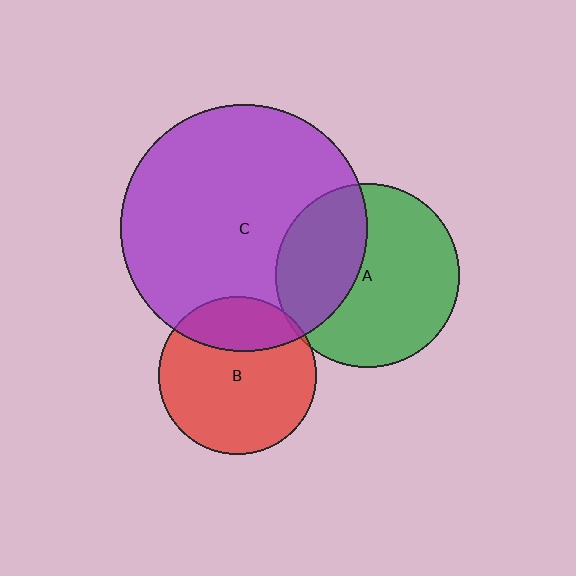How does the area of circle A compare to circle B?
Approximately 1.4 times.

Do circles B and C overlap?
Yes.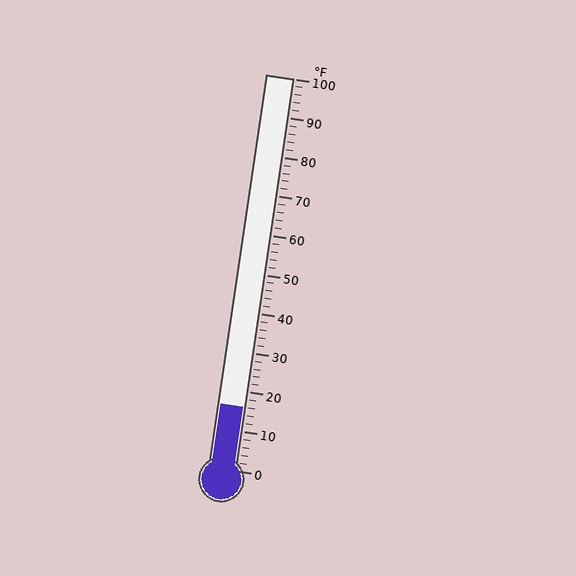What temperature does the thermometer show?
The thermometer shows approximately 16°F.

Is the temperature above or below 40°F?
The temperature is below 40°F.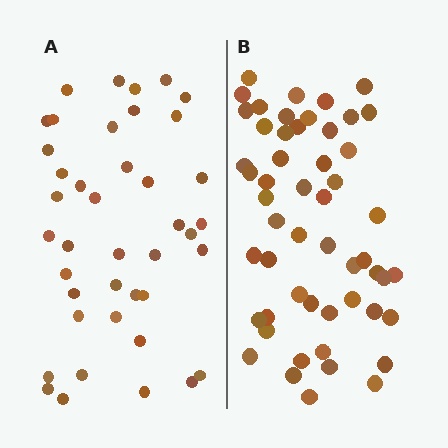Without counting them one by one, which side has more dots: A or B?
Region B (the right region) has more dots.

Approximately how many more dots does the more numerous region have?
Region B has roughly 12 or so more dots than region A.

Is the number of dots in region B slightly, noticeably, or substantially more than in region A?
Region B has noticeably more, but not dramatically so. The ratio is roughly 1.3 to 1.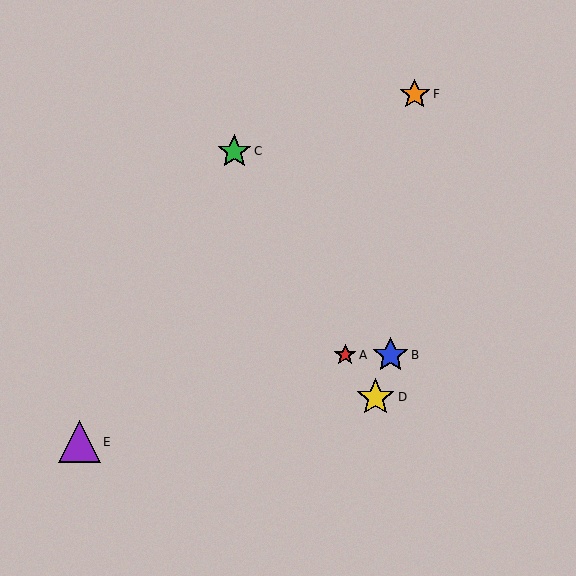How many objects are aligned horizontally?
2 objects (A, B) are aligned horizontally.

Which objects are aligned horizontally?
Objects A, B are aligned horizontally.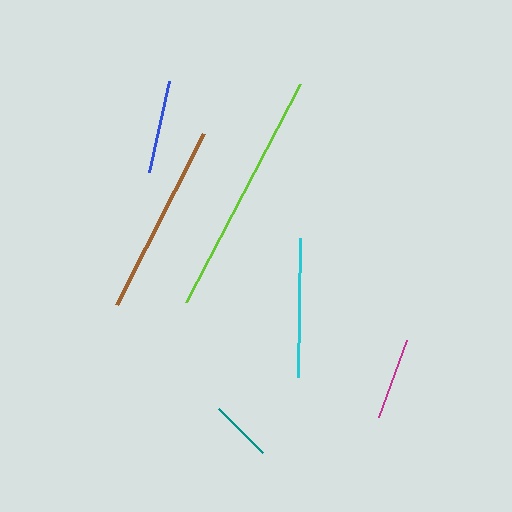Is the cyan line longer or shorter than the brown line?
The brown line is longer than the cyan line.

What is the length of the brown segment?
The brown segment is approximately 192 pixels long.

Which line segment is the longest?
The lime line is the longest at approximately 246 pixels.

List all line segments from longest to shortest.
From longest to shortest: lime, brown, cyan, blue, magenta, teal.